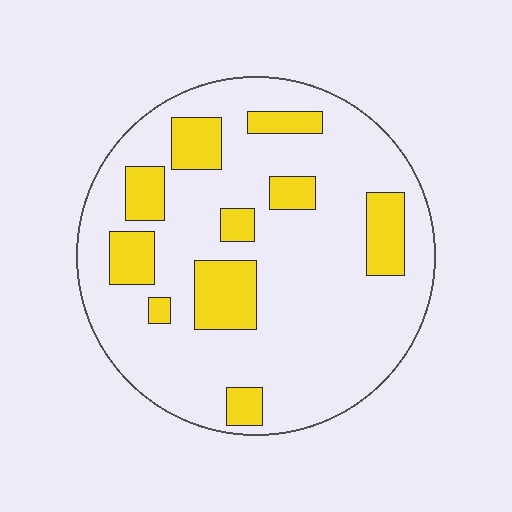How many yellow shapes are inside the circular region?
10.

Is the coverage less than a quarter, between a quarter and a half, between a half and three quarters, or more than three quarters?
Less than a quarter.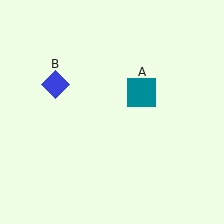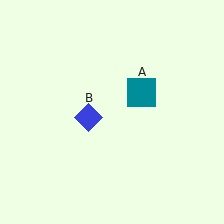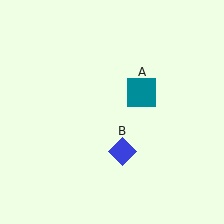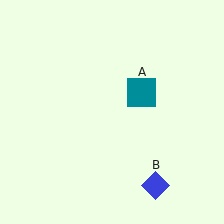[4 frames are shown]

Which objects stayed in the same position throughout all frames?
Teal square (object A) remained stationary.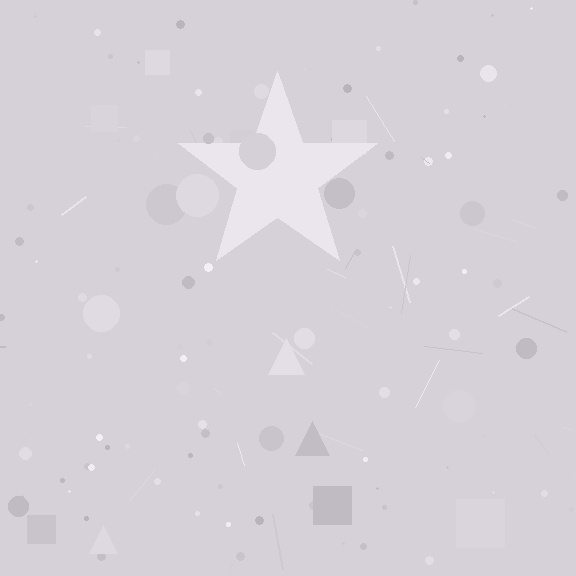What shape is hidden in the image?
A star is hidden in the image.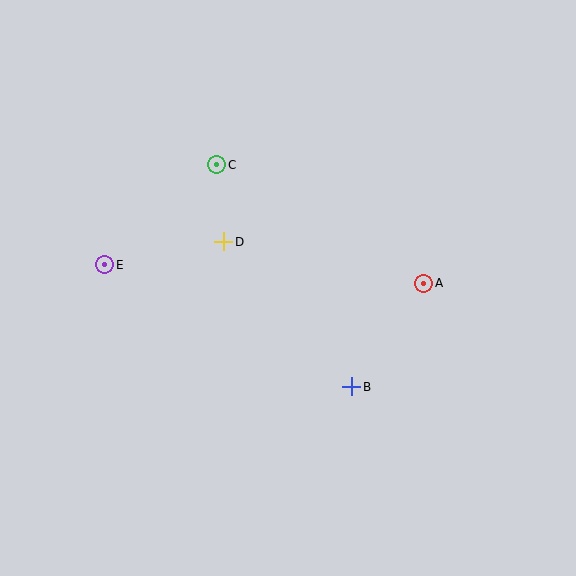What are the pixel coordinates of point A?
Point A is at (424, 283).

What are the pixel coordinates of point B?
Point B is at (352, 386).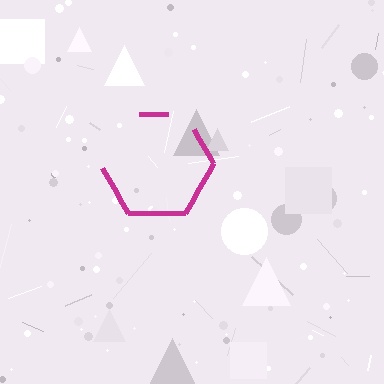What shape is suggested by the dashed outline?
The dashed outline suggests a hexagon.